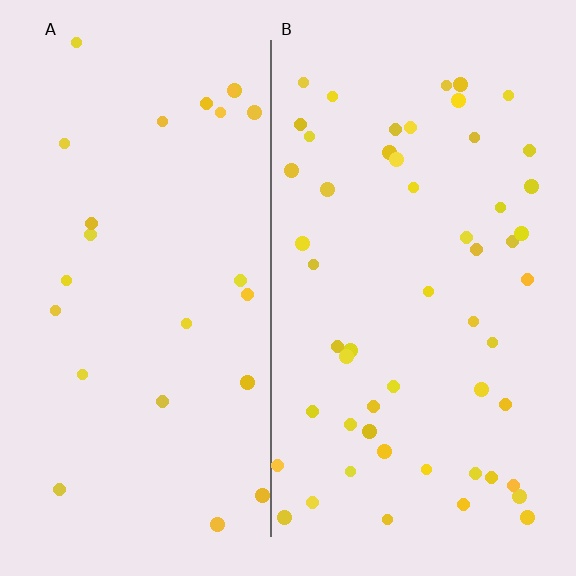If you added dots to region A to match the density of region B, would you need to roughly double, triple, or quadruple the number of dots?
Approximately double.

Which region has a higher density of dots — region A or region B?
B (the right).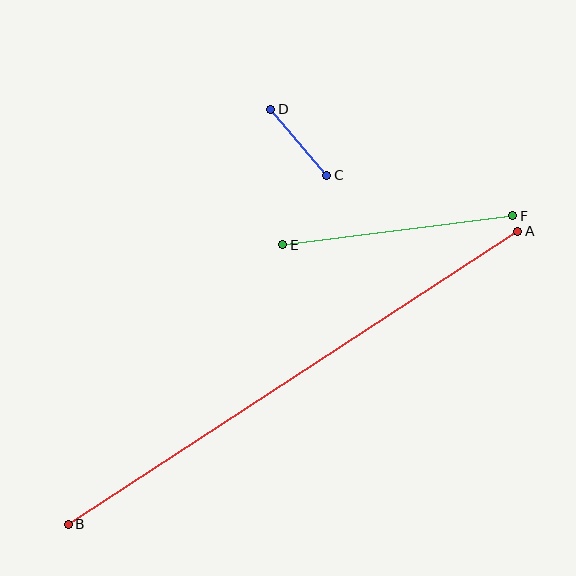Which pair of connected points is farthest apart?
Points A and B are farthest apart.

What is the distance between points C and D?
The distance is approximately 87 pixels.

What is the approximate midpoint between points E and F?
The midpoint is at approximately (398, 230) pixels.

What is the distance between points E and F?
The distance is approximately 232 pixels.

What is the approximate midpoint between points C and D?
The midpoint is at approximately (299, 142) pixels.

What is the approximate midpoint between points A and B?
The midpoint is at approximately (293, 378) pixels.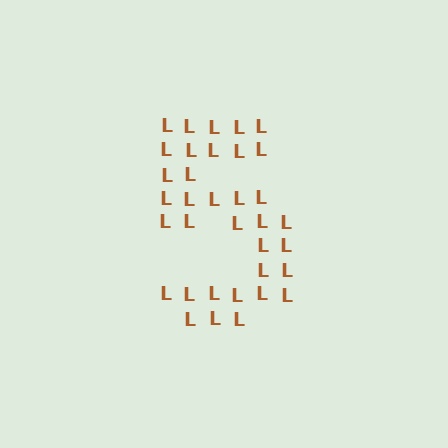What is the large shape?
The large shape is the digit 5.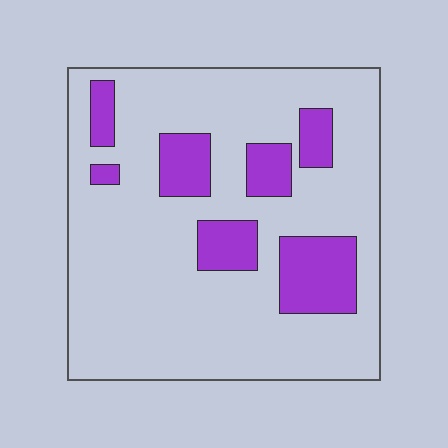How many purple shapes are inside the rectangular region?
7.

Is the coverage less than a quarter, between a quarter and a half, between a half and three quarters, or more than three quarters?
Less than a quarter.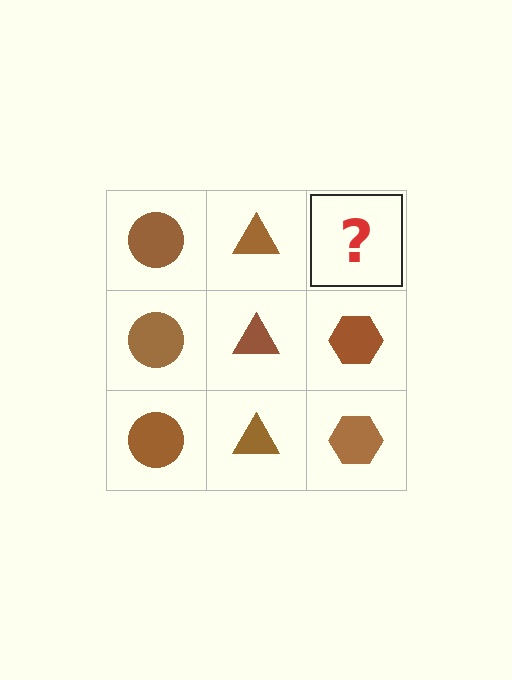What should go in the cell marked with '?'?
The missing cell should contain a brown hexagon.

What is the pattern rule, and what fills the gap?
The rule is that each column has a consistent shape. The gap should be filled with a brown hexagon.